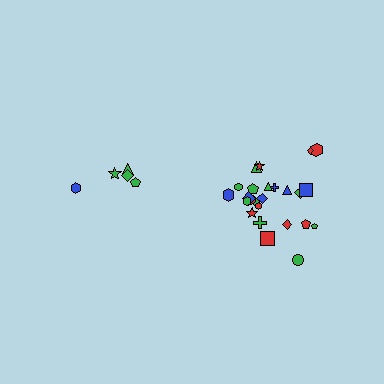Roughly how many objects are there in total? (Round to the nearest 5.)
Roughly 30 objects in total.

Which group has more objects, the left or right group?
The right group.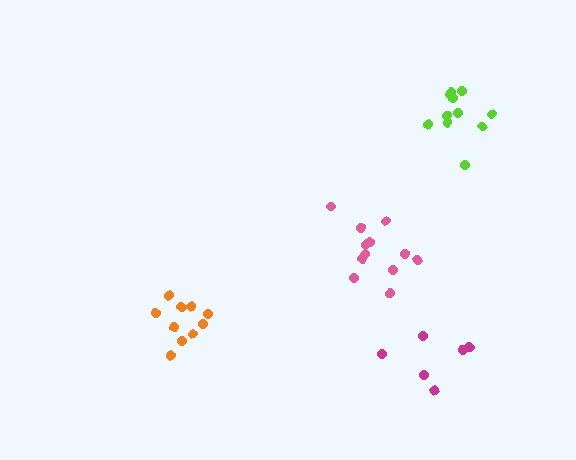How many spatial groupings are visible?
There are 4 spatial groupings.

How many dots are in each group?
Group 1: 11 dots, Group 2: 12 dots, Group 3: 6 dots, Group 4: 10 dots (39 total).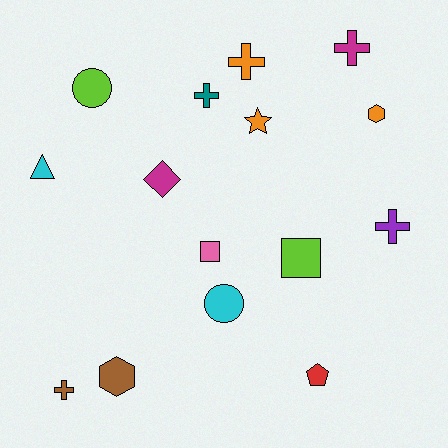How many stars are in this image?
There is 1 star.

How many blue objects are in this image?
There are no blue objects.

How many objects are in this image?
There are 15 objects.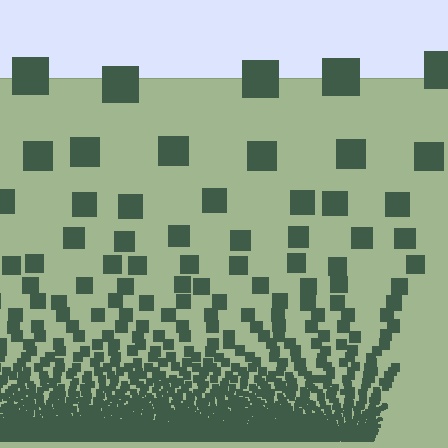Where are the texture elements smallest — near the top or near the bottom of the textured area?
Near the bottom.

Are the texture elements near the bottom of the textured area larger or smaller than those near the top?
Smaller. The gradient is inverted — elements near the bottom are smaller and denser.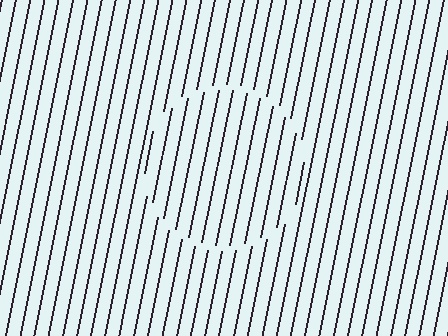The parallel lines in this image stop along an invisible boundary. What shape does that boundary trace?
An illusory circle. The interior of the shape contains the same grating, shifted by half a period — the contour is defined by the phase discontinuity where line-ends from the inner and outer gratings abut.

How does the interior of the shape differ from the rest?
The interior of the shape contains the same grating, shifted by half a period — the contour is defined by the phase discontinuity where line-ends from the inner and outer gratings abut.